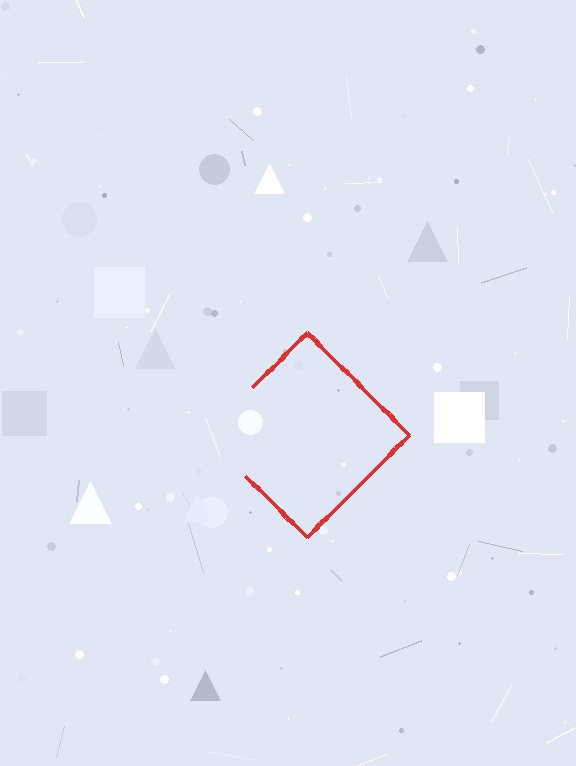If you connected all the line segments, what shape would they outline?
They would outline a diamond.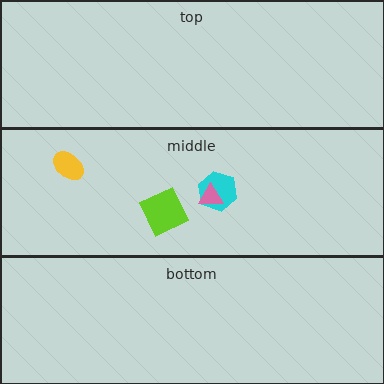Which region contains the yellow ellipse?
The middle region.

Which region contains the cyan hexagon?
The middle region.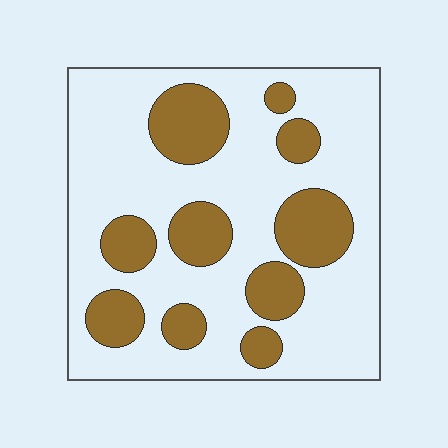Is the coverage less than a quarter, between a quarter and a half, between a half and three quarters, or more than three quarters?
Between a quarter and a half.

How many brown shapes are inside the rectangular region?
10.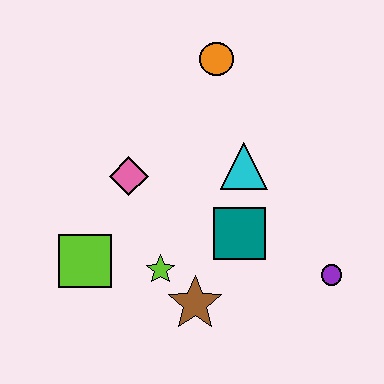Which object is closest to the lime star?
The brown star is closest to the lime star.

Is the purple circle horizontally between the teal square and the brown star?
No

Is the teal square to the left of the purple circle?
Yes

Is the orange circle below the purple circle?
No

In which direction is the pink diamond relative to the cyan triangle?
The pink diamond is to the left of the cyan triangle.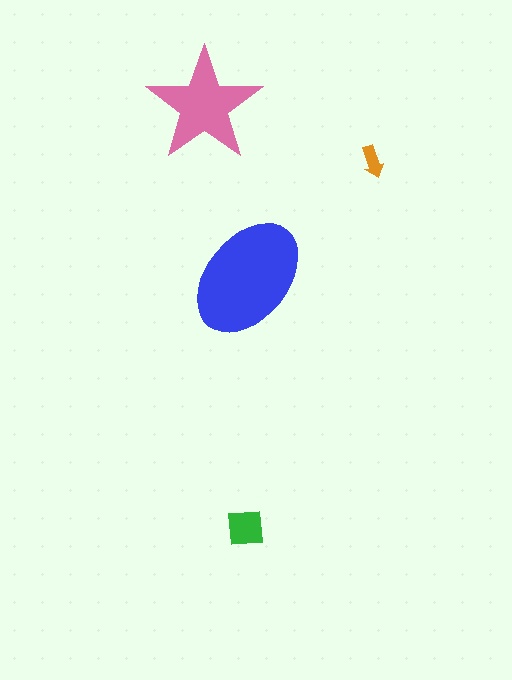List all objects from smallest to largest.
The orange arrow, the green square, the pink star, the blue ellipse.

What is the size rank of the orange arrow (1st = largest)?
4th.